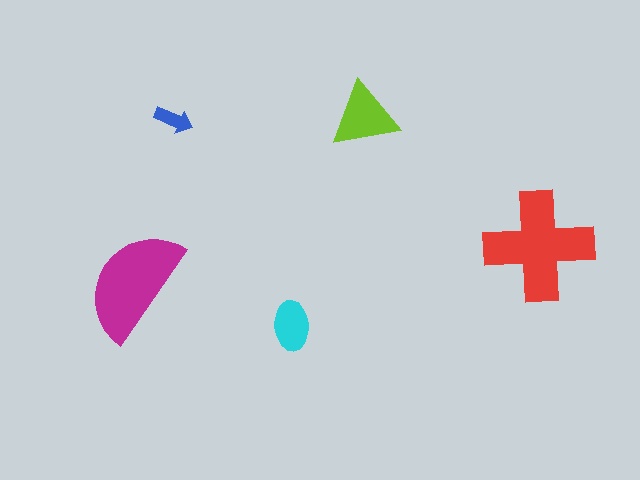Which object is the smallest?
The blue arrow.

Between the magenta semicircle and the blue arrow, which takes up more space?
The magenta semicircle.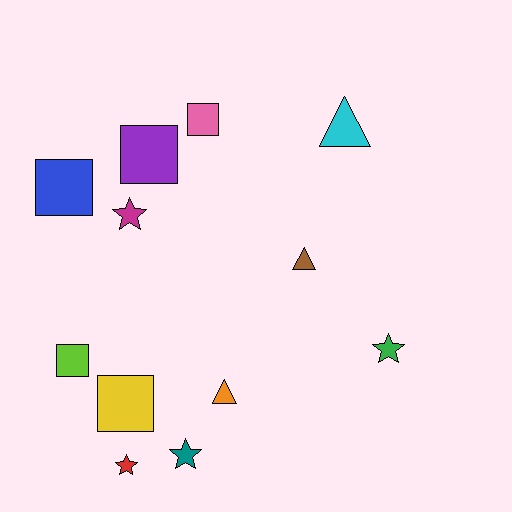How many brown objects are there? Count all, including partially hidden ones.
There is 1 brown object.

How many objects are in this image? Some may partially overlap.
There are 12 objects.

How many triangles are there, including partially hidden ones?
There are 3 triangles.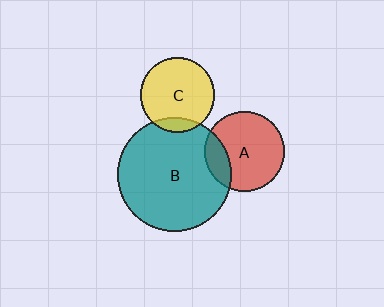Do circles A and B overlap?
Yes.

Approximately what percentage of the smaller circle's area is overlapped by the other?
Approximately 20%.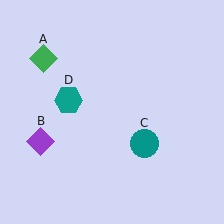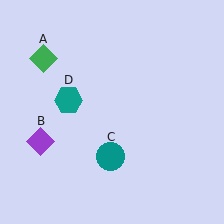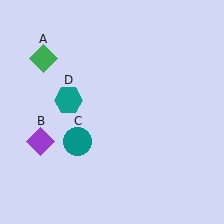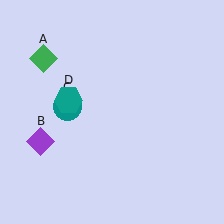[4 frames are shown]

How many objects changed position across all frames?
1 object changed position: teal circle (object C).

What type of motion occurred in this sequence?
The teal circle (object C) rotated clockwise around the center of the scene.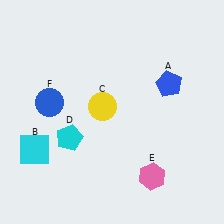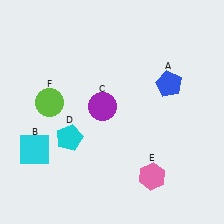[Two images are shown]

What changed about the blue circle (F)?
In Image 1, F is blue. In Image 2, it changed to lime.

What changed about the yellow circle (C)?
In Image 1, C is yellow. In Image 2, it changed to purple.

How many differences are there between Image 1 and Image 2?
There are 2 differences between the two images.